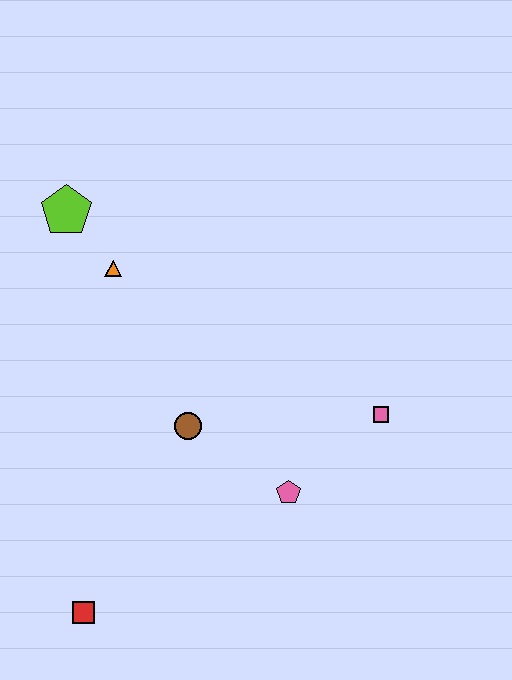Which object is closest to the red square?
The brown circle is closest to the red square.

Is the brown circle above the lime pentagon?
No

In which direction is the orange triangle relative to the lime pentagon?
The orange triangle is below the lime pentagon.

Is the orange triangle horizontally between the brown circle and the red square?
Yes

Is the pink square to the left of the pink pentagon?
No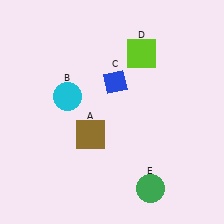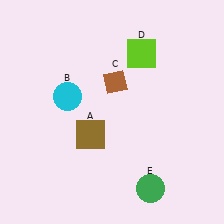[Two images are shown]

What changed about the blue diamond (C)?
In Image 1, C is blue. In Image 2, it changed to brown.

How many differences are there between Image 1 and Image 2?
There is 1 difference between the two images.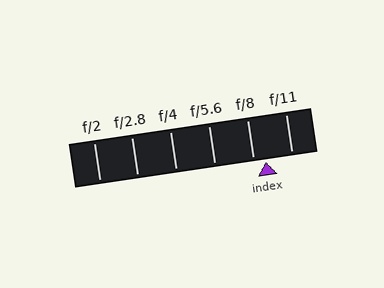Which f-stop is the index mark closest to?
The index mark is closest to f/8.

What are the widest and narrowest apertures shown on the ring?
The widest aperture shown is f/2 and the narrowest is f/11.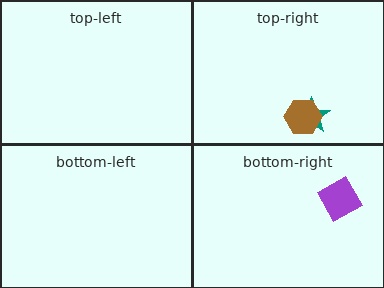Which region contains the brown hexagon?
The top-right region.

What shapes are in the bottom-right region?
The purple diamond.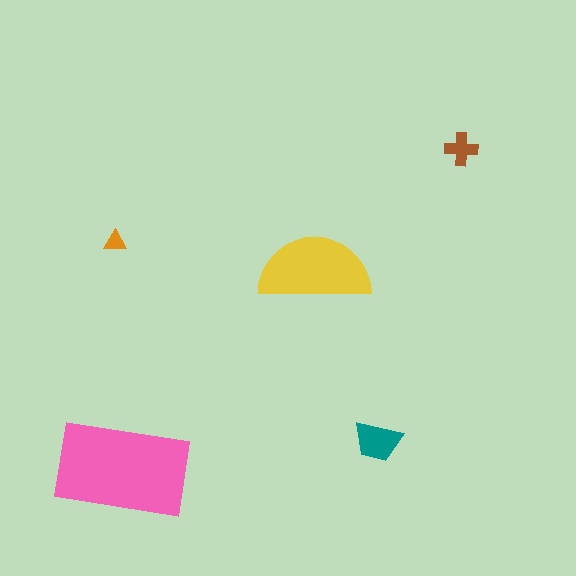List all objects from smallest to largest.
The orange triangle, the brown cross, the teal trapezoid, the yellow semicircle, the pink rectangle.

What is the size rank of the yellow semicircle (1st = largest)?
2nd.